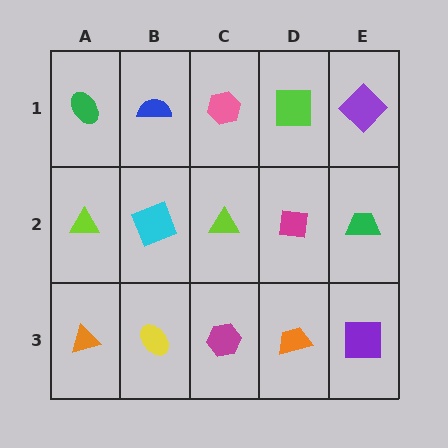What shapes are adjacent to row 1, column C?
A lime triangle (row 2, column C), a blue semicircle (row 1, column B), a lime square (row 1, column D).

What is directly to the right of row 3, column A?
A yellow ellipse.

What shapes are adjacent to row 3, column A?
A lime triangle (row 2, column A), a yellow ellipse (row 3, column B).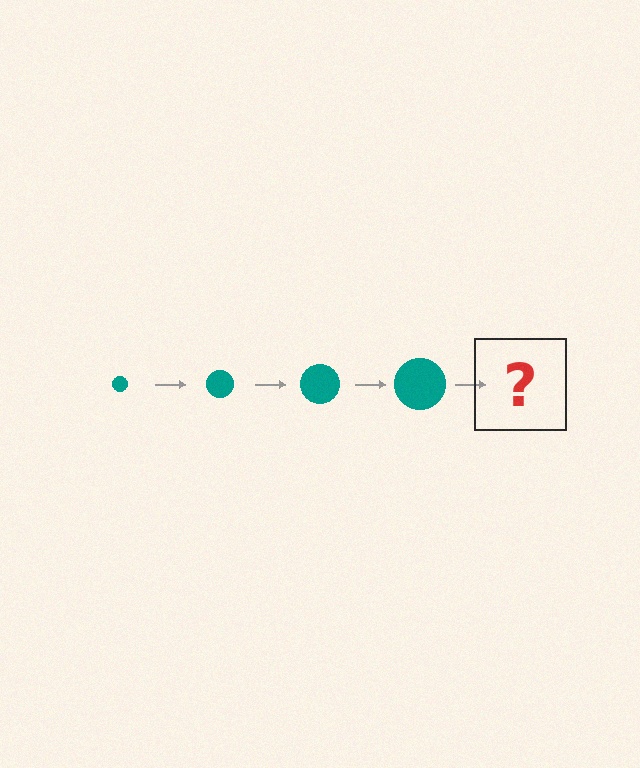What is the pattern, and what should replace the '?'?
The pattern is that the circle gets progressively larger each step. The '?' should be a teal circle, larger than the previous one.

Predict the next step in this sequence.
The next step is a teal circle, larger than the previous one.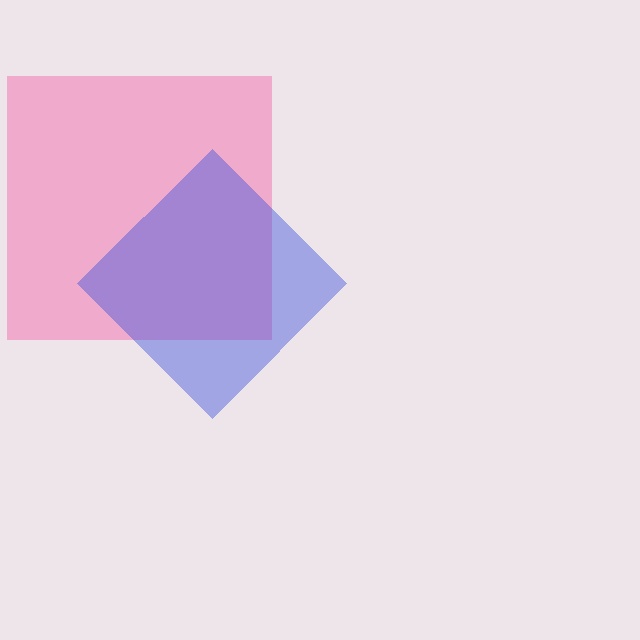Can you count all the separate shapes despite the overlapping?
Yes, there are 2 separate shapes.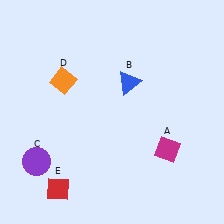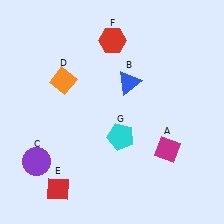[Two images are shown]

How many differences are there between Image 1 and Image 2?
There are 2 differences between the two images.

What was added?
A red hexagon (F), a cyan pentagon (G) were added in Image 2.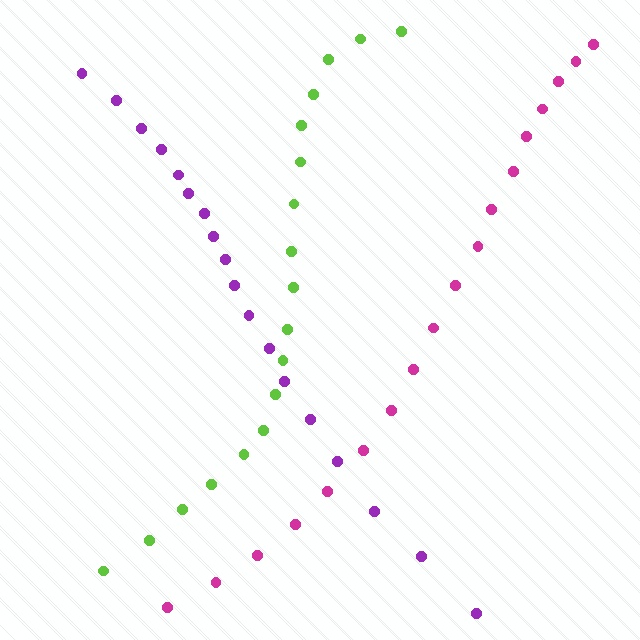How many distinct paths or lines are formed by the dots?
There are 3 distinct paths.